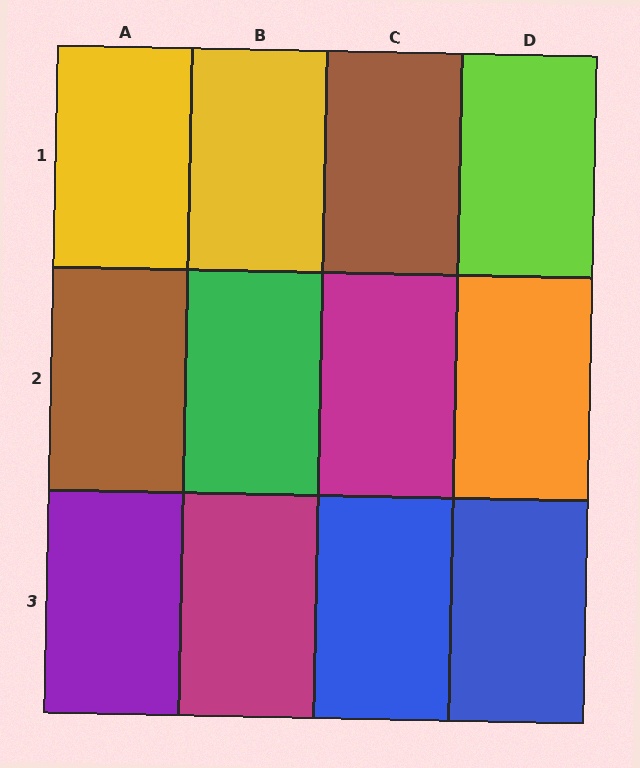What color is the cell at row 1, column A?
Yellow.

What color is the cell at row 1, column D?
Lime.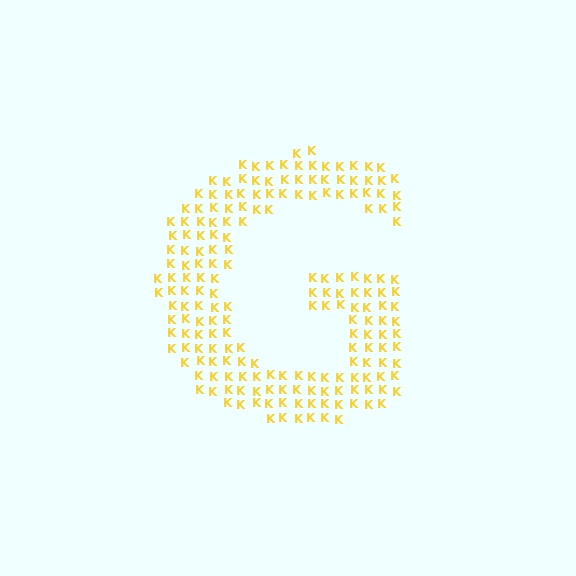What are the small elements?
The small elements are letter K's.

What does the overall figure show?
The overall figure shows the letter G.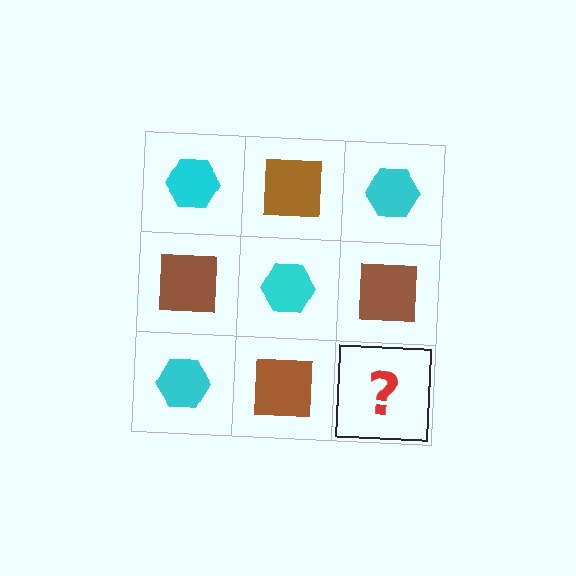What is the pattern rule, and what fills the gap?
The rule is that it alternates cyan hexagon and brown square in a checkerboard pattern. The gap should be filled with a cyan hexagon.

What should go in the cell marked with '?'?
The missing cell should contain a cyan hexagon.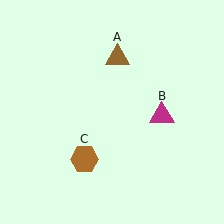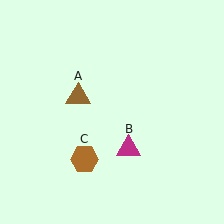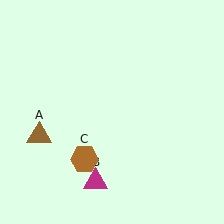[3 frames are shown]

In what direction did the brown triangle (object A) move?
The brown triangle (object A) moved down and to the left.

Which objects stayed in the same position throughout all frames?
Brown hexagon (object C) remained stationary.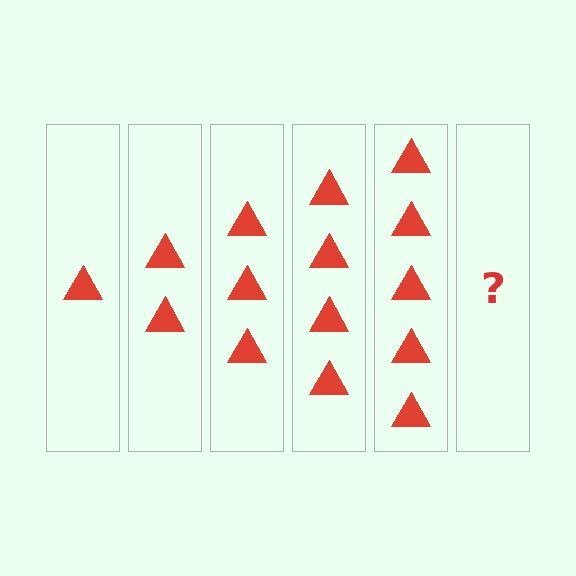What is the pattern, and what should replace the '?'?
The pattern is that each step adds one more triangle. The '?' should be 6 triangles.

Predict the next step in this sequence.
The next step is 6 triangles.